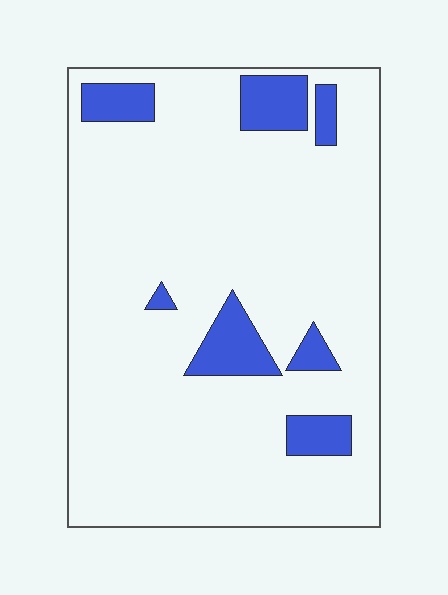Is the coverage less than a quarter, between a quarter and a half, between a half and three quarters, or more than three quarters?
Less than a quarter.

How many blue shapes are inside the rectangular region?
7.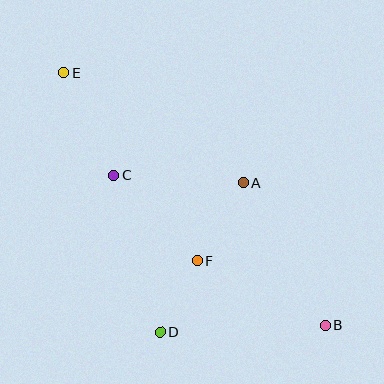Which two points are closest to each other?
Points D and F are closest to each other.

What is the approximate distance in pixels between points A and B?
The distance between A and B is approximately 165 pixels.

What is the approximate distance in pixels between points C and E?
The distance between C and E is approximately 114 pixels.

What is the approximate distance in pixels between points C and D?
The distance between C and D is approximately 164 pixels.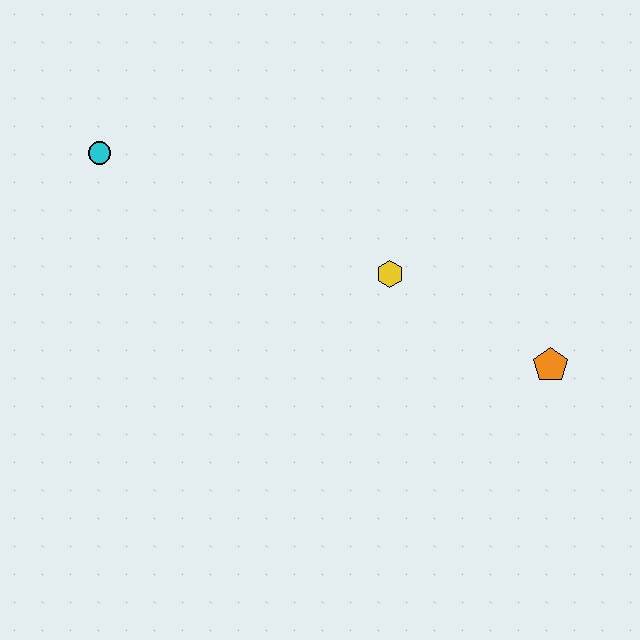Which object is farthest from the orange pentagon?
The cyan circle is farthest from the orange pentagon.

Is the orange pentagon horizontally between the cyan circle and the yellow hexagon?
No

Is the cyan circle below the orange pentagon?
No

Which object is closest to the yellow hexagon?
The orange pentagon is closest to the yellow hexagon.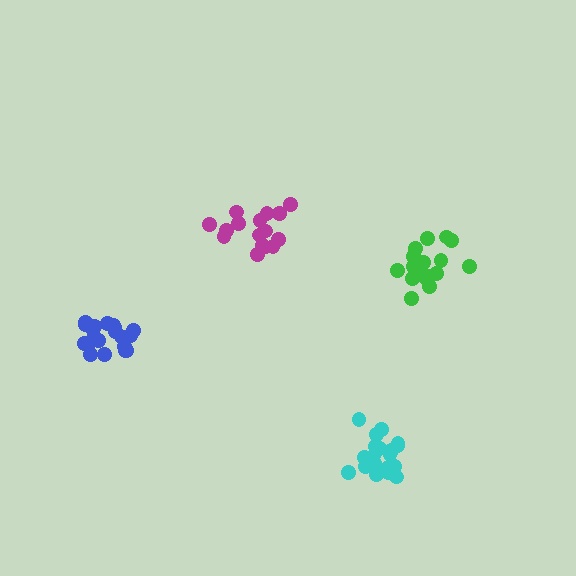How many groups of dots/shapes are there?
There are 4 groups.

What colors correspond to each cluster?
The clusters are colored: green, cyan, magenta, blue.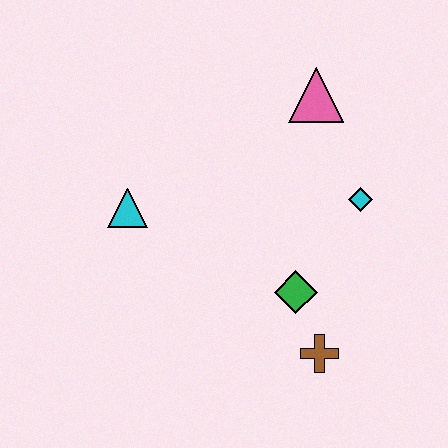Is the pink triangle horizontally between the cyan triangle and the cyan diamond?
Yes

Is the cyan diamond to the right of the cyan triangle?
Yes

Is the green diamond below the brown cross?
No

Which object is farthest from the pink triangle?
The brown cross is farthest from the pink triangle.